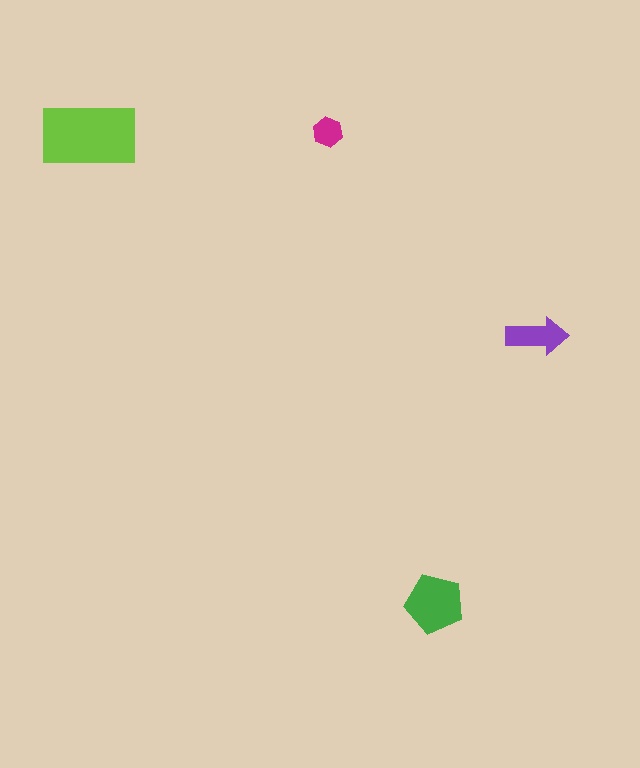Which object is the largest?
The lime rectangle.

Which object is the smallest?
The magenta hexagon.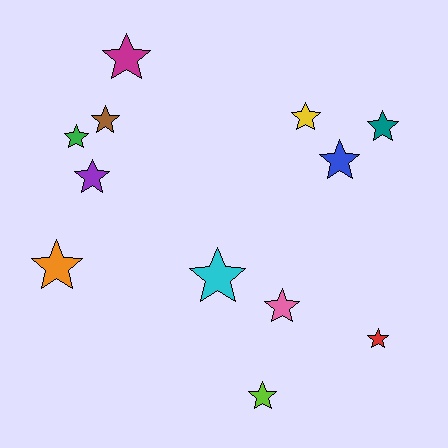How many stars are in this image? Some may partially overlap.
There are 12 stars.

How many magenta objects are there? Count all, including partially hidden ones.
There is 1 magenta object.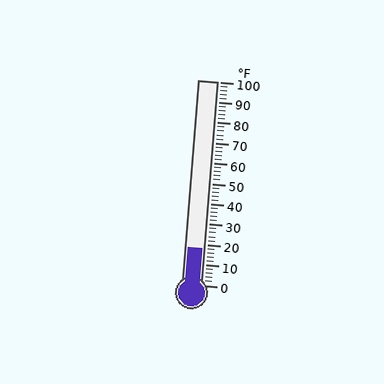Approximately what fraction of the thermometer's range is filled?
The thermometer is filled to approximately 20% of its range.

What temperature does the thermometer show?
The thermometer shows approximately 18°F.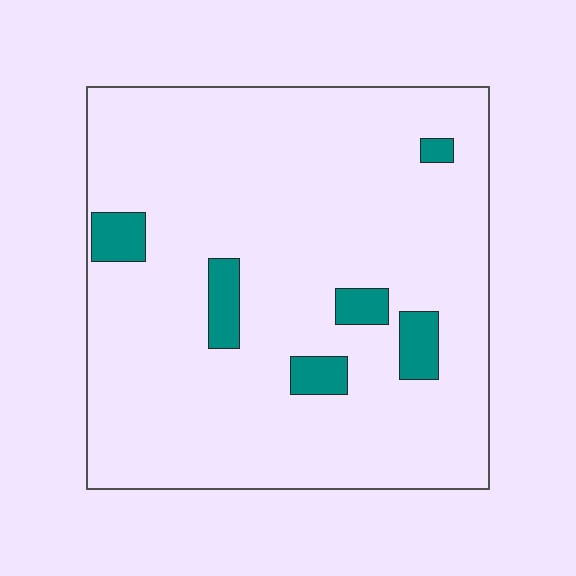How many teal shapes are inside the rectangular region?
6.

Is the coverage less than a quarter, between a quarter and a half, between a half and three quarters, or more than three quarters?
Less than a quarter.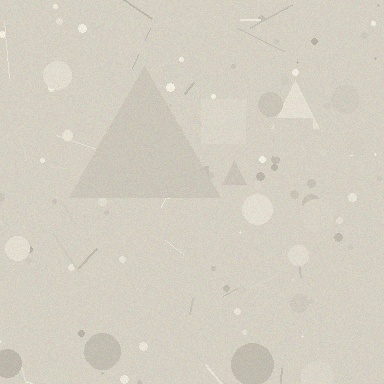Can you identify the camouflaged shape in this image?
The camouflaged shape is a triangle.